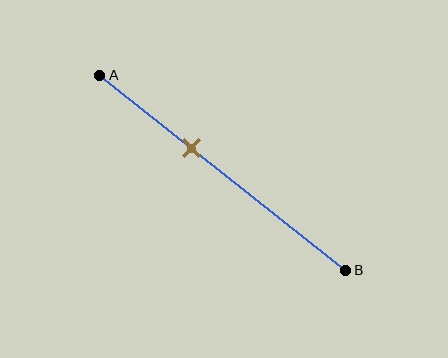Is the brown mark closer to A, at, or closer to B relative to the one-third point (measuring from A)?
The brown mark is closer to point B than the one-third point of segment AB.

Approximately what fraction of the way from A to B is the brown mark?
The brown mark is approximately 35% of the way from A to B.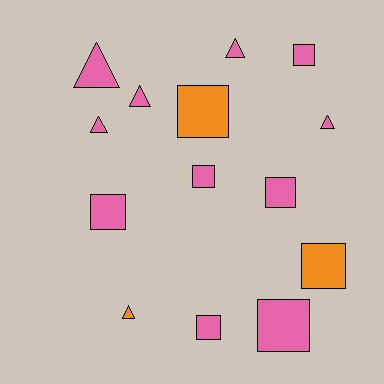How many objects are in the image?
There are 14 objects.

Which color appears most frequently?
Pink, with 11 objects.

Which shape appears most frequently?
Square, with 8 objects.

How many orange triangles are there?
There is 1 orange triangle.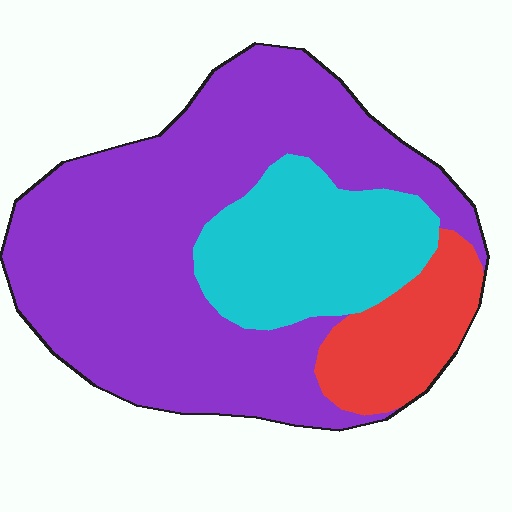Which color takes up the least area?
Red, at roughly 15%.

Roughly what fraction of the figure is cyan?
Cyan takes up about one quarter (1/4) of the figure.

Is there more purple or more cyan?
Purple.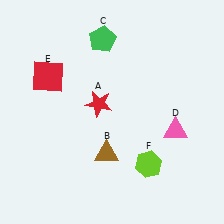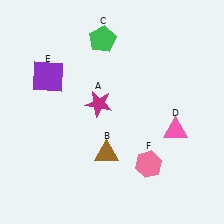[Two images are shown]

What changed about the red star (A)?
In Image 1, A is red. In Image 2, it changed to magenta.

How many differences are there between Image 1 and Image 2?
There are 3 differences between the two images.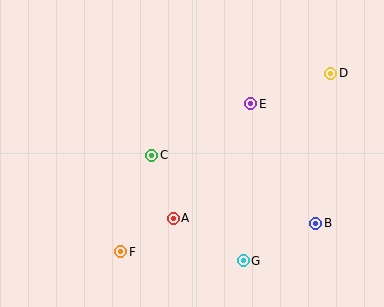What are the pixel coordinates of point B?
Point B is at (316, 223).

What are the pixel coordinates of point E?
Point E is at (251, 104).